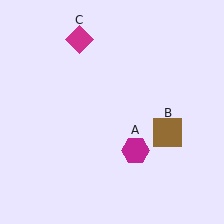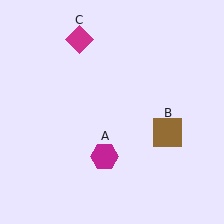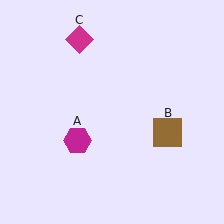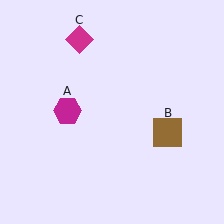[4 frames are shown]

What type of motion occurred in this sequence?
The magenta hexagon (object A) rotated clockwise around the center of the scene.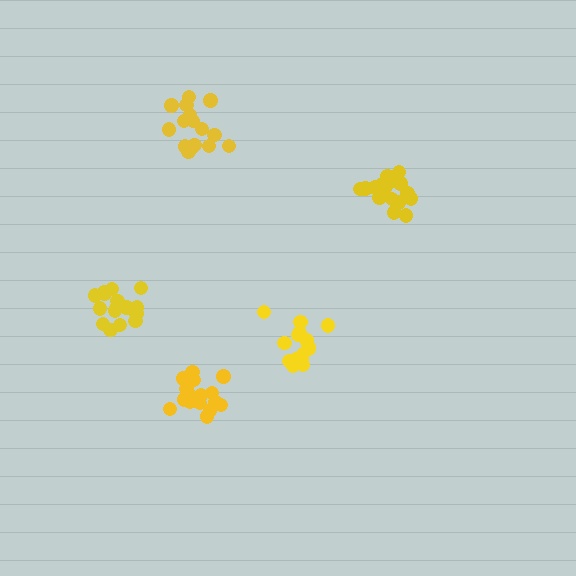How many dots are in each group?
Group 1: 19 dots, Group 2: 16 dots, Group 3: 18 dots, Group 4: 15 dots, Group 5: 16 dots (84 total).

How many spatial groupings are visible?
There are 5 spatial groupings.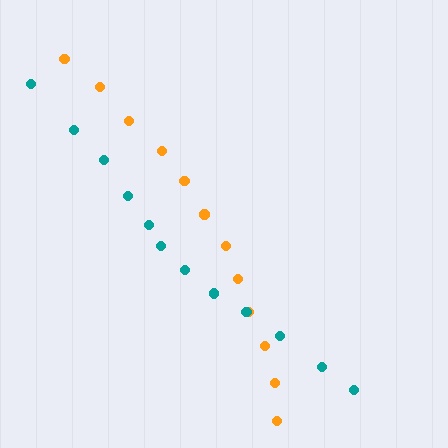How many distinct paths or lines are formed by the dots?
There are 2 distinct paths.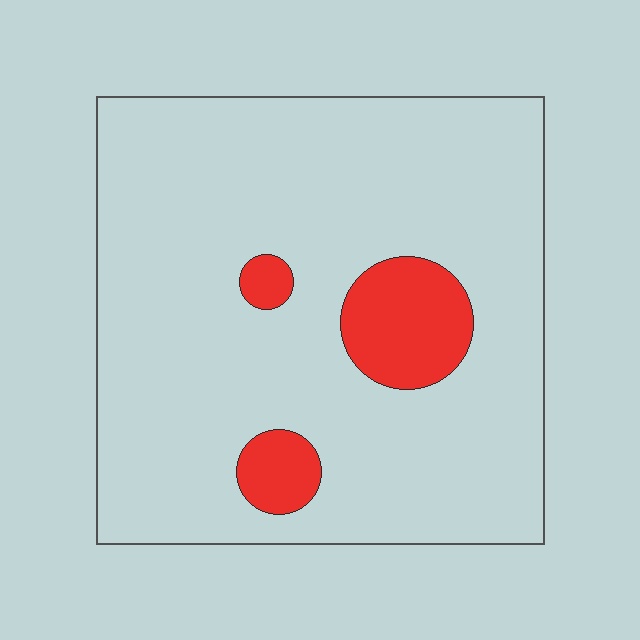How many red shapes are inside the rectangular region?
3.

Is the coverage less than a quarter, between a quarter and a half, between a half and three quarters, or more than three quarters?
Less than a quarter.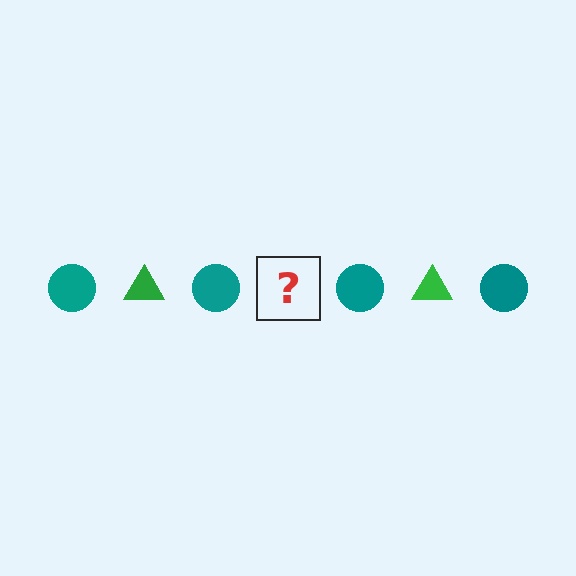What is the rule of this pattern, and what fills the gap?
The rule is that the pattern alternates between teal circle and green triangle. The gap should be filled with a green triangle.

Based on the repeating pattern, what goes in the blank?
The blank should be a green triangle.